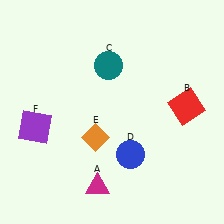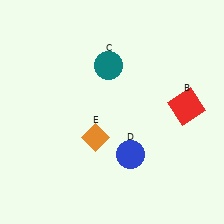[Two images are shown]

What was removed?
The magenta triangle (A), the purple square (F) were removed in Image 2.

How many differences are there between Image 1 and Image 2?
There are 2 differences between the two images.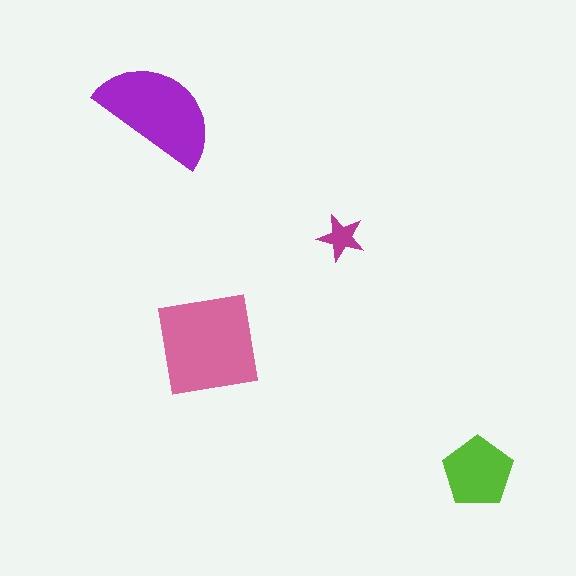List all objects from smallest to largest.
The magenta star, the lime pentagon, the purple semicircle, the pink square.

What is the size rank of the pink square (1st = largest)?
1st.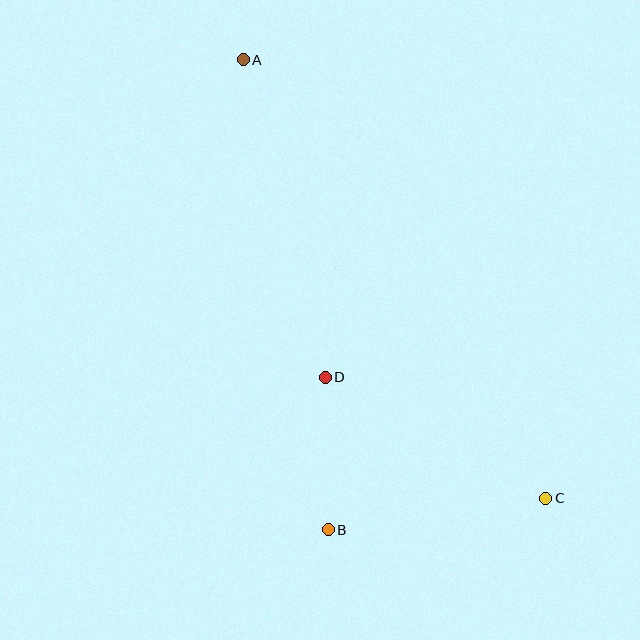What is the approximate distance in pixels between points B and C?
The distance between B and C is approximately 220 pixels.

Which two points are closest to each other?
Points B and D are closest to each other.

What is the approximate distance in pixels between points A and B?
The distance between A and B is approximately 478 pixels.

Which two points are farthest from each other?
Points A and C are farthest from each other.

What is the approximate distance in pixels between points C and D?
The distance between C and D is approximately 252 pixels.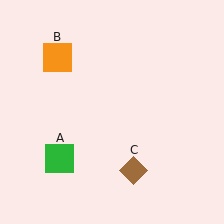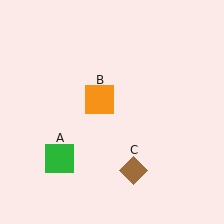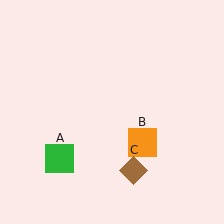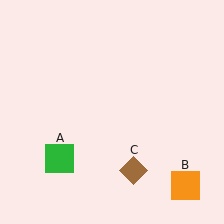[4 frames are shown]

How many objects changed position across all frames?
1 object changed position: orange square (object B).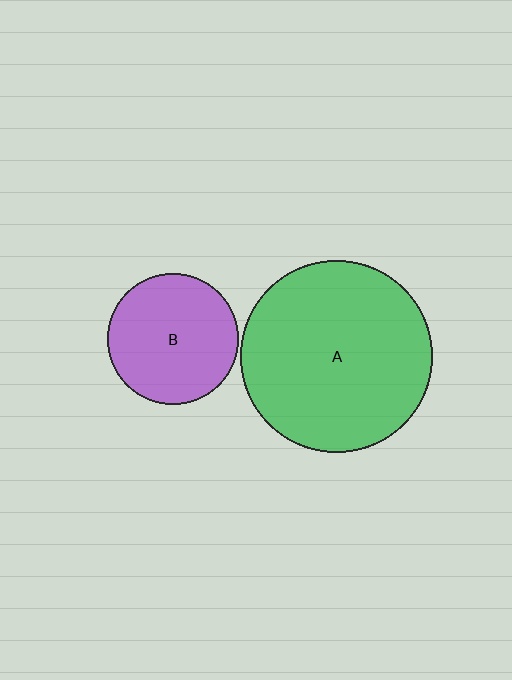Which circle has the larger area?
Circle A (green).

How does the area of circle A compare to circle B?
Approximately 2.1 times.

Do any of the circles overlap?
No, none of the circles overlap.